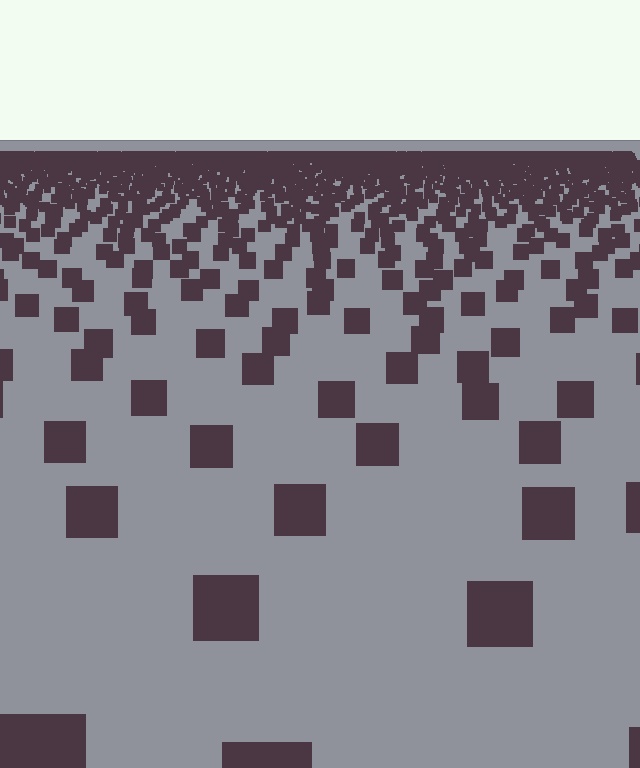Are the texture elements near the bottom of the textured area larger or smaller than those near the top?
Larger. Near the bottom, elements are closer to the viewer and appear at a bigger on-screen size.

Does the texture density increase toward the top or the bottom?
Density increases toward the top.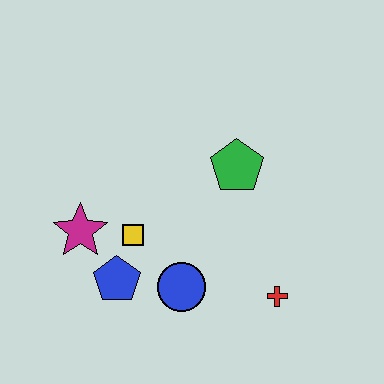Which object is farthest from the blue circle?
The green pentagon is farthest from the blue circle.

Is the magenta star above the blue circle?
Yes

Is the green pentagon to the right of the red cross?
No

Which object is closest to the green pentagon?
The yellow square is closest to the green pentagon.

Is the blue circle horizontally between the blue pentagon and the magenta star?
No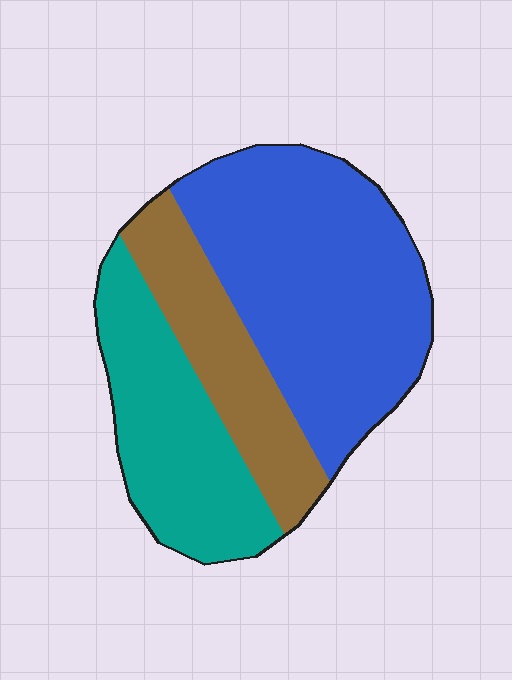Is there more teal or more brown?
Teal.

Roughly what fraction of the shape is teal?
Teal takes up about one quarter (1/4) of the shape.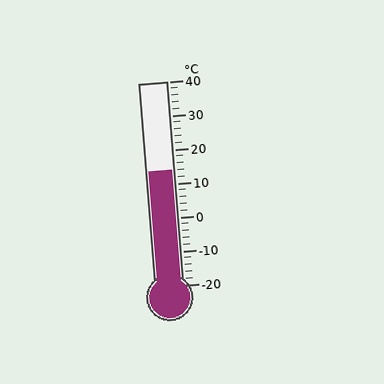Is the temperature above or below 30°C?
The temperature is below 30°C.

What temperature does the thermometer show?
The thermometer shows approximately 14°C.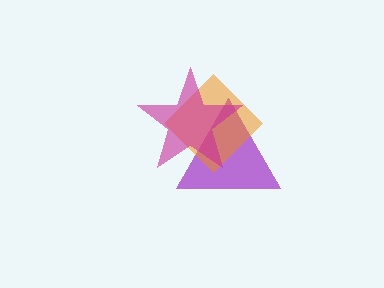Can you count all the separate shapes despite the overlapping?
Yes, there are 3 separate shapes.